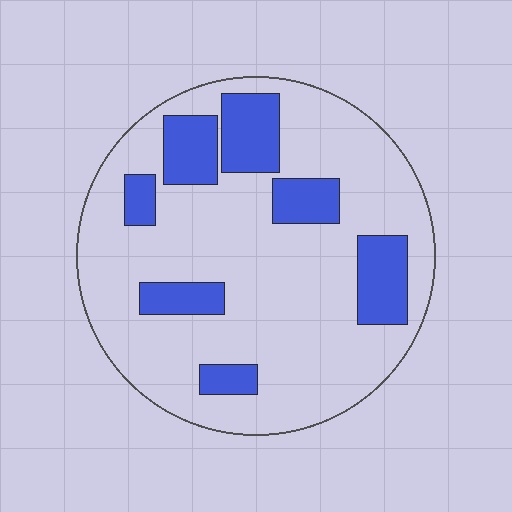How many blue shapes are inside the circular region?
7.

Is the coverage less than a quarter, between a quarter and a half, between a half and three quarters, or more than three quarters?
Less than a quarter.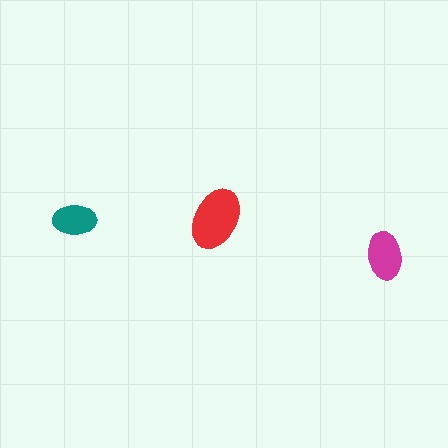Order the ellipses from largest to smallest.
the red one, the magenta one, the teal one.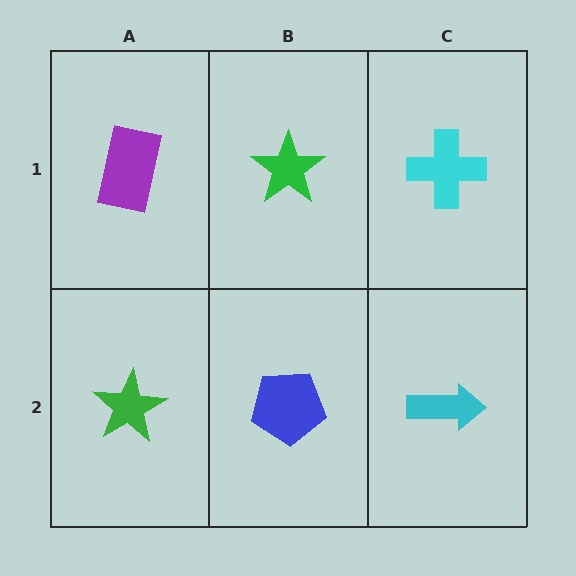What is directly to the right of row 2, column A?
A blue pentagon.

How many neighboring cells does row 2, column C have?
2.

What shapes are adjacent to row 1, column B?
A blue pentagon (row 2, column B), a purple rectangle (row 1, column A), a cyan cross (row 1, column C).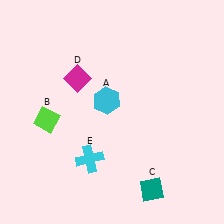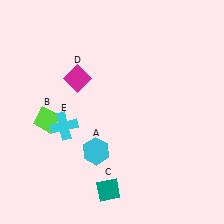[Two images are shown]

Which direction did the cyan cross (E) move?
The cyan cross (E) moved up.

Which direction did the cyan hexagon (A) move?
The cyan hexagon (A) moved down.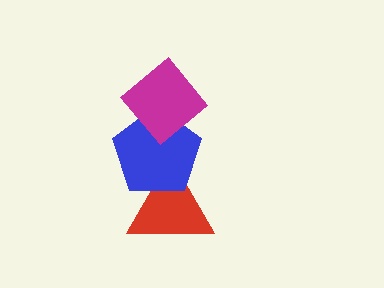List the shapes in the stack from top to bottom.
From top to bottom: the magenta diamond, the blue pentagon, the red triangle.